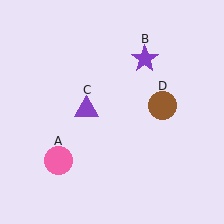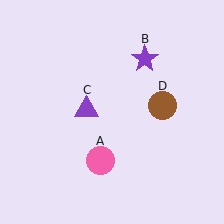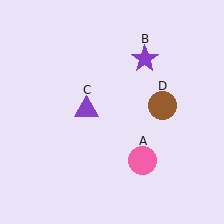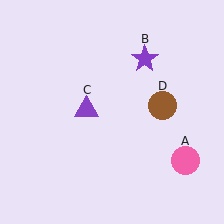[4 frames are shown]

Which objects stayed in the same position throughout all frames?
Purple star (object B) and purple triangle (object C) and brown circle (object D) remained stationary.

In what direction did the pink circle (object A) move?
The pink circle (object A) moved right.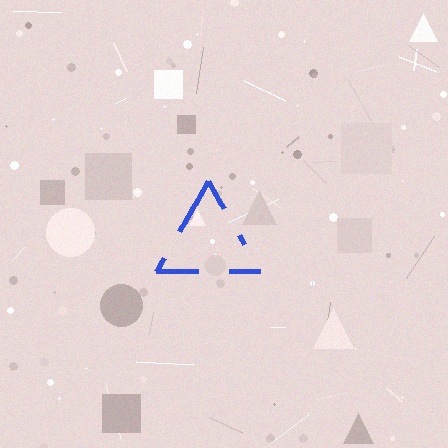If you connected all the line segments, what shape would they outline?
They would outline a triangle.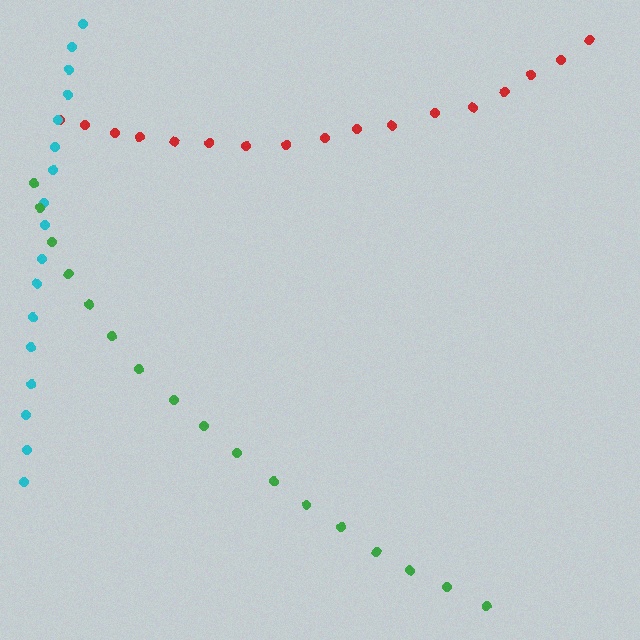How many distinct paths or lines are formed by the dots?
There are 3 distinct paths.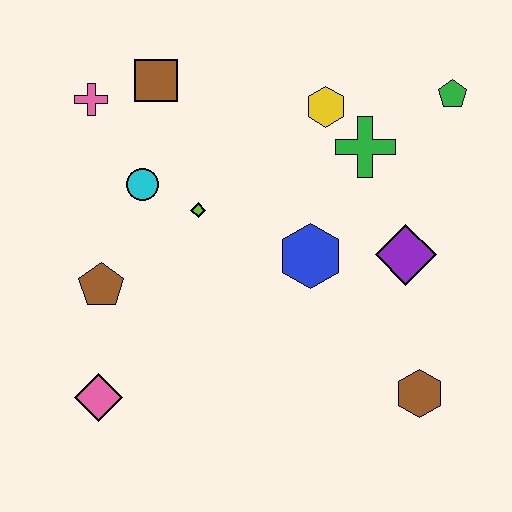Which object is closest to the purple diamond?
The blue hexagon is closest to the purple diamond.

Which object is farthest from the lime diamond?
The brown hexagon is farthest from the lime diamond.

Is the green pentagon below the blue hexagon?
No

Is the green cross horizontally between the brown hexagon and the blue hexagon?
Yes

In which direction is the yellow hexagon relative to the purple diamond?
The yellow hexagon is above the purple diamond.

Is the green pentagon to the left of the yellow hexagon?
No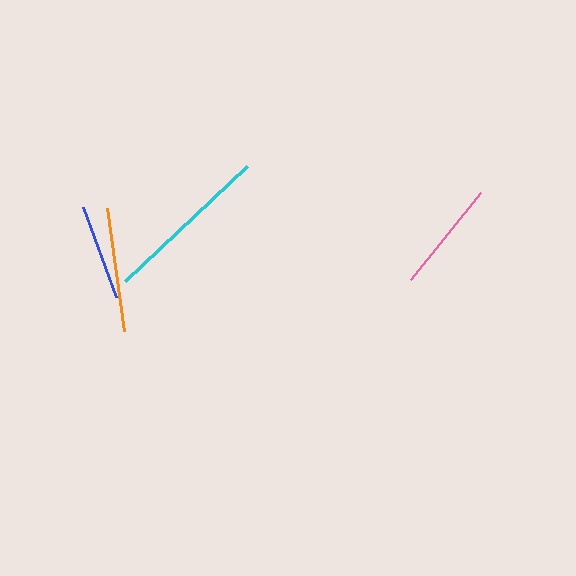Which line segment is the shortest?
The blue line is the shortest at approximately 97 pixels.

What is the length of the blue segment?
The blue segment is approximately 97 pixels long.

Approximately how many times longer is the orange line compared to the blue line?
The orange line is approximately 1.3 times the length of the blue line.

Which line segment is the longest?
The cyan line is the longest at approximately 168 pixels.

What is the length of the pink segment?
The pink segment is approximately 112 pixels long.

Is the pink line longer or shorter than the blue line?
The pink line is longer than the blue line.